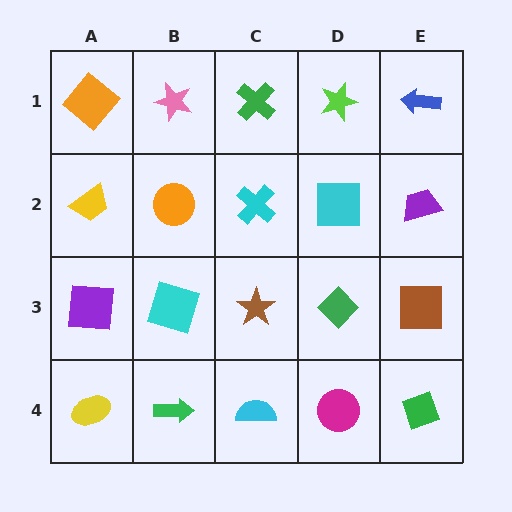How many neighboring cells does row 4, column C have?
3.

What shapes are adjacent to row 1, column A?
A yellow trapezoid (row 2, column A), a pink star (row 1, column B).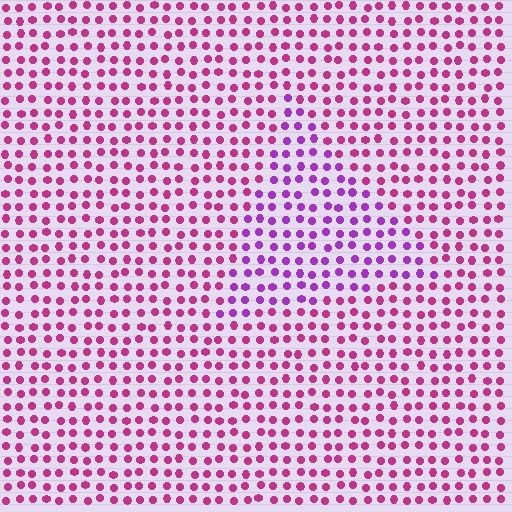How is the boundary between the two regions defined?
The boundary is defined purely by a slight shift in hue (about 35 degrees). Spacing, size, and orientation are identical on both sides.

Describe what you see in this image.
The image is filled with small magenta elements in a uniform arrangement. A triangle-shaped region is visible where the elements are tinted to a slightly different hue, forming a subtle color boundary.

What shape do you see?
I see a triangle.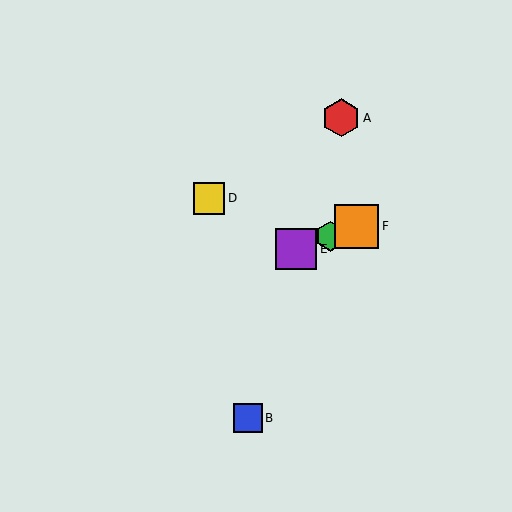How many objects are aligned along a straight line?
3 objects (C, E, F) are aligned along a straight line.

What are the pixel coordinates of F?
Object F is at (357, 226).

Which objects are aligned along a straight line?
Objects C, E, F are aligned along a straight line.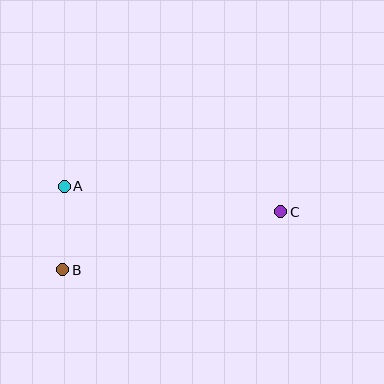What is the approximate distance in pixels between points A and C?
The distance between A and C is approximately 218 pixels.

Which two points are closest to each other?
Points A and B are closest to each other.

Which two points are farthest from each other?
Points B and C are farthest from each other.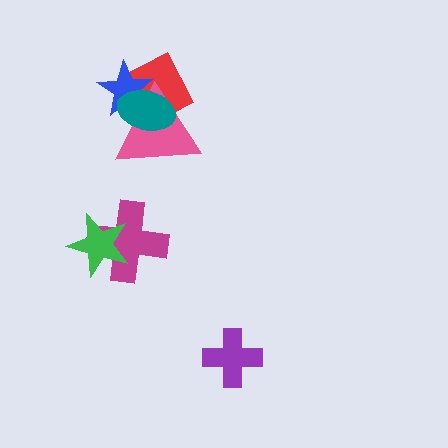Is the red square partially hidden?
Yes, it is partially covered by another shape.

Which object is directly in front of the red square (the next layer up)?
The blue star is directly in front of the red square.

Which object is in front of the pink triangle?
The teal ellipse is in front of the pink triangle.